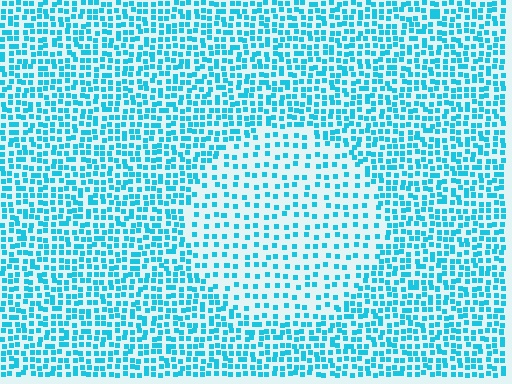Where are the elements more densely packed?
The elements are more densely packed outside the circle boundary.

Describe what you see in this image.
The image contains small cyan elements arranged at two different densities. A circle-shaped region is visible where the elements are less densely packed than the surrounding area.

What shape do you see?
I see a circle.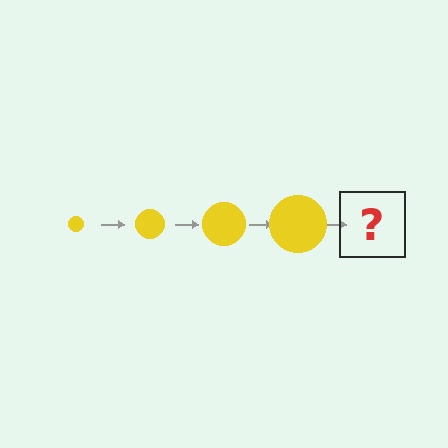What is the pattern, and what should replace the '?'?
The pattern is that the circle gets progressively larger each step. The '?' should be a yellow circle, larger than the previous one.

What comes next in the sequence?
The next element should be a yellow circle, larger than the previous one.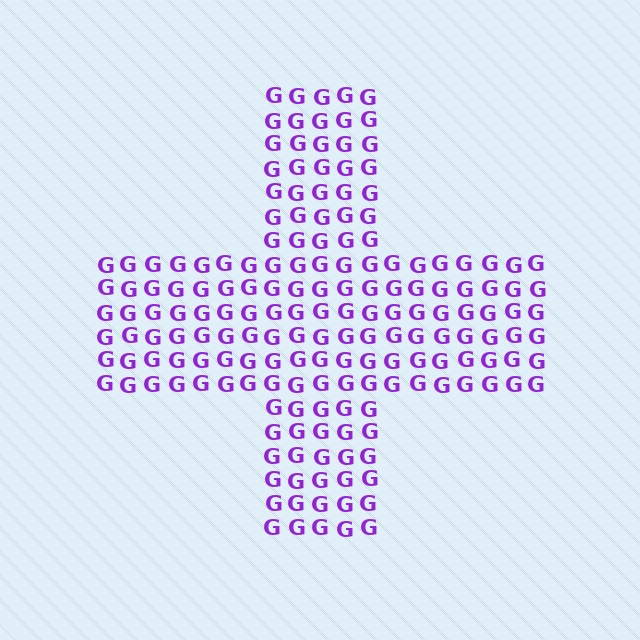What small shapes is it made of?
It is made of small letter G's.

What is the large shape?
The large shape is a cross.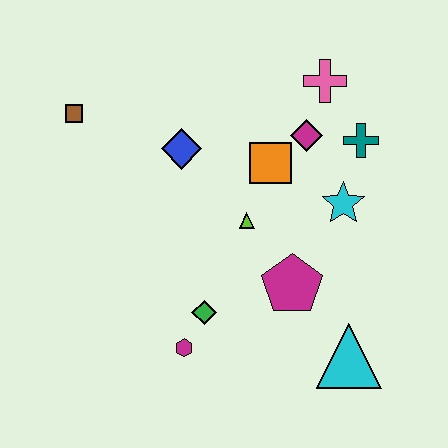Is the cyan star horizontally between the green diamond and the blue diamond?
No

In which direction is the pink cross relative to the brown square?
The pink cross is to the right of the brown square.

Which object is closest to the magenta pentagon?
The lime triangle is closest to the magenta pentagon.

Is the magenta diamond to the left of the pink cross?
Yes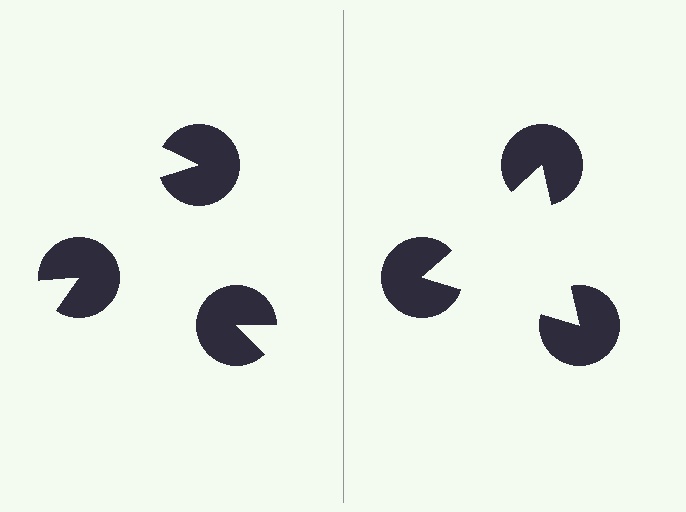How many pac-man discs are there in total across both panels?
6 — 3 on each side.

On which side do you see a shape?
An illusory triangle appears on the right side. On the left side the wedge cuts are rotated, so no coherent shape forms.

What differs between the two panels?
The pac-man discs are positioned identically on both sides; only the wedge orientations differ. On the right they align to a triangle; on the left they are misaligned.